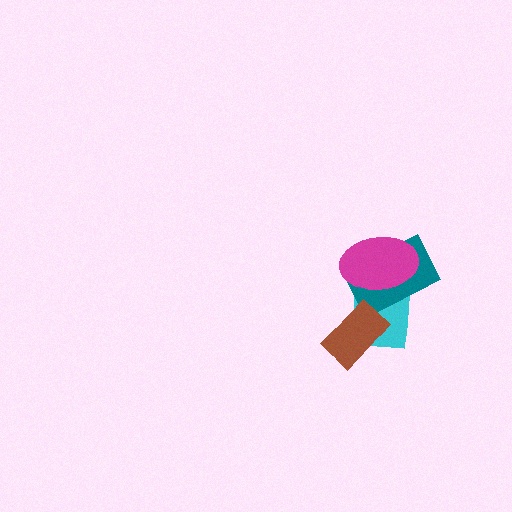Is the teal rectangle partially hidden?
Yes, it is partially covered by another shape.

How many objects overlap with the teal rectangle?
2 objects overlap with the teal rectangle.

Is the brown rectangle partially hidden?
No, no other shape covers it.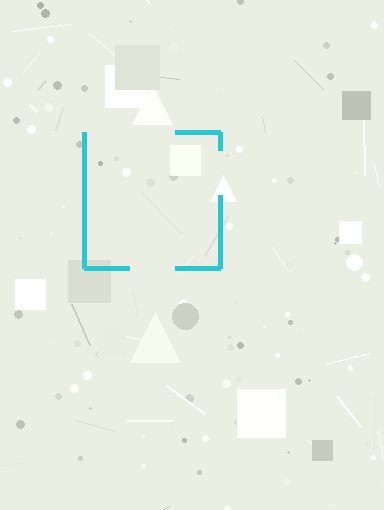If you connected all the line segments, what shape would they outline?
They would outline a square.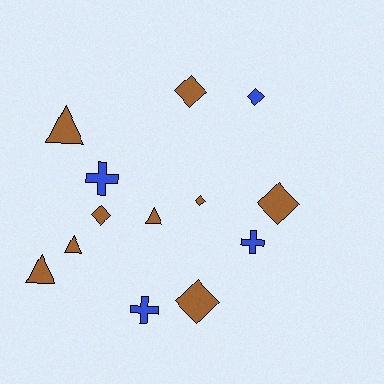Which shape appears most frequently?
Diamond, with 6 objects.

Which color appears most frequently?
Brown, with 9 objects.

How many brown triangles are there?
There are 4 brown triangles.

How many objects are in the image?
There are 13 objects.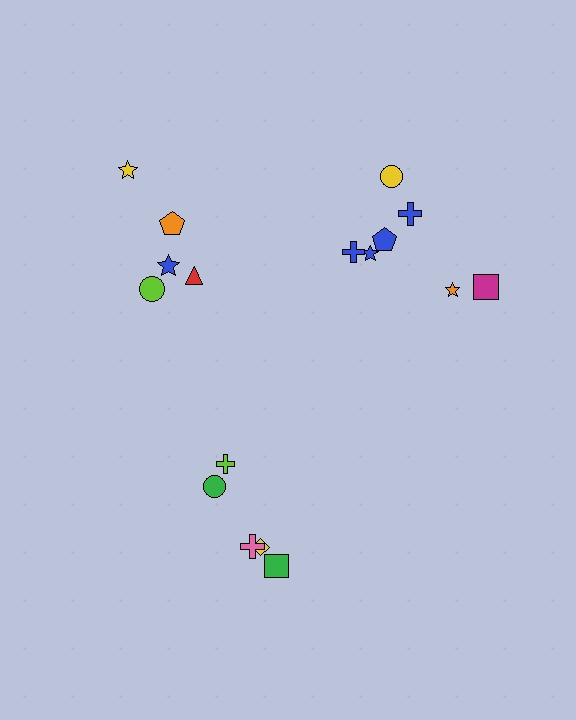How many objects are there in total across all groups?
There are 17 objects.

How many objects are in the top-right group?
There are 7 objects.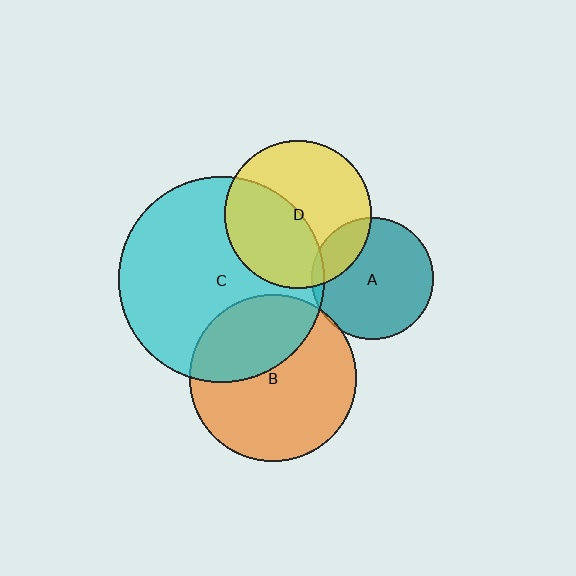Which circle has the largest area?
Circle C (cyan).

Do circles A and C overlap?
Yes.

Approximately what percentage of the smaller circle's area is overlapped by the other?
Approximately 5%.